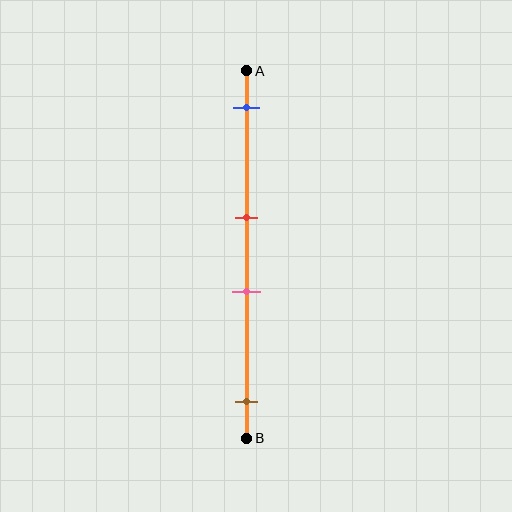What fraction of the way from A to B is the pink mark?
The pink mark is approximately 60% (0.6) of the way from A to B.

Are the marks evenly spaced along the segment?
No, the marks are not evenly spaced.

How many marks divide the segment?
There are 4 marks dividing the segment.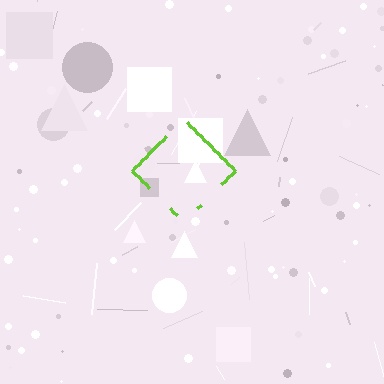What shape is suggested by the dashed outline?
The dashed outline suggests a diamond.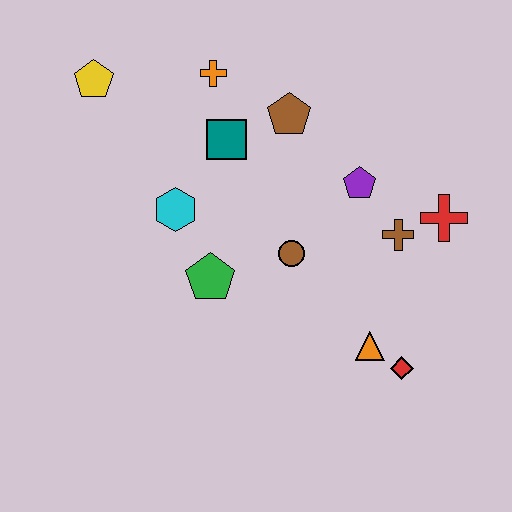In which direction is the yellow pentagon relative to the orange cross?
The yellow pentagon is to the left of the orange cross.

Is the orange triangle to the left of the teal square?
No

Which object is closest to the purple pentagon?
The brown cross is closest to the purple pentagon.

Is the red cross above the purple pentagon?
No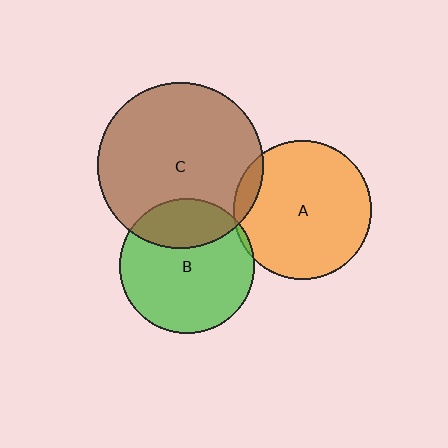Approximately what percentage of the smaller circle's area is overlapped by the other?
Approximately 5%.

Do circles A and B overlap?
Yes.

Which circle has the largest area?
Circle C (brown).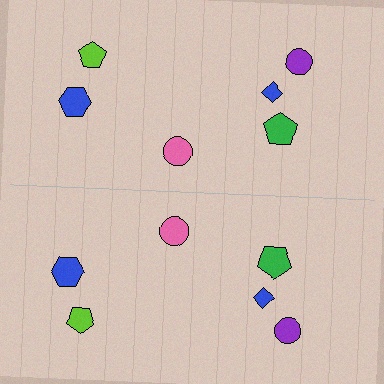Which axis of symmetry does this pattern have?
The pattern has a horizontal axis of symmetry running through the center of the image.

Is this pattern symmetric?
Yes, this pattern has bilateral (reflection) symmetry.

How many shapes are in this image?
There are 12 shapes in this image.